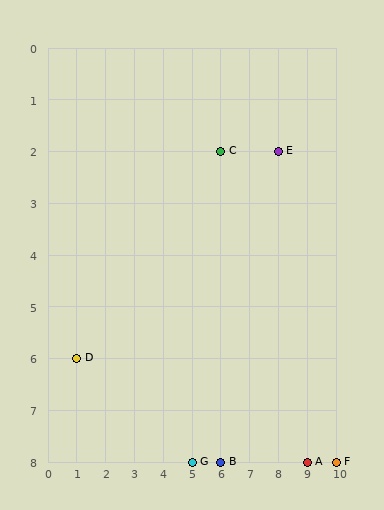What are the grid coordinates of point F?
Point F is at grid coordinates (10, 8).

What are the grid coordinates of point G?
Point G is at grid coordinates (5, 8).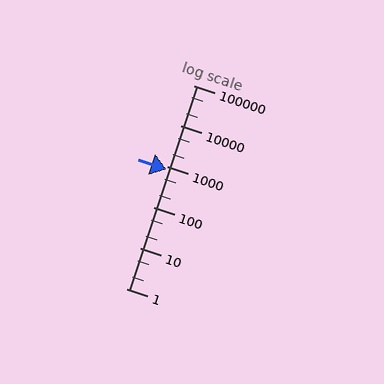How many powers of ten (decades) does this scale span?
The scale spans 5 decades, from 1 to 100000.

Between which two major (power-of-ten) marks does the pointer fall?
The pointer is between 100 and 1000.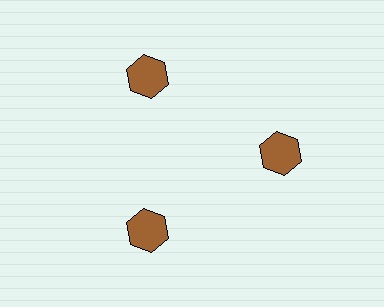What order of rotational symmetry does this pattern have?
This pattern has 3-fold rotational symmetry.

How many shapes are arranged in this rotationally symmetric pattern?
There are 3 shapes, arranged in 3 groups of 1.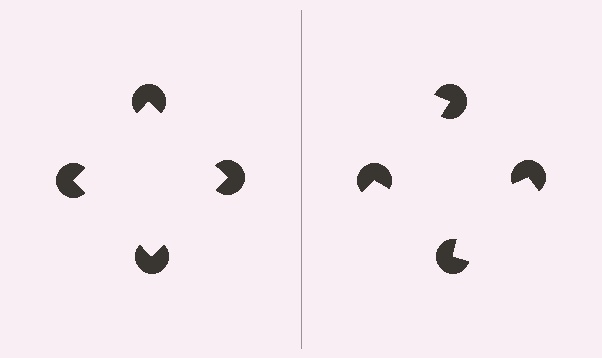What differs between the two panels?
The pac-man discs are positioned identically on both sides; only the wedge orientations differ. On the left they align to a square; on the right they are misaligned.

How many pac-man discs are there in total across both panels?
8 — 4 on each side.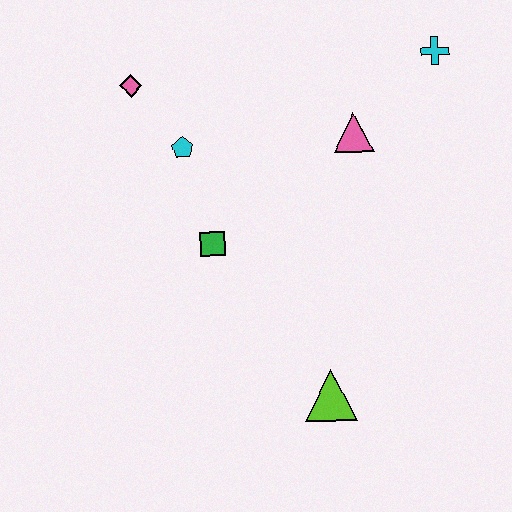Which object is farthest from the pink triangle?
The lime triangle is farthest from the pink triangle.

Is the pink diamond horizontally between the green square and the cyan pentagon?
No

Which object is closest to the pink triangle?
The cyan cross is closest to the pink triangle.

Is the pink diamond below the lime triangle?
No